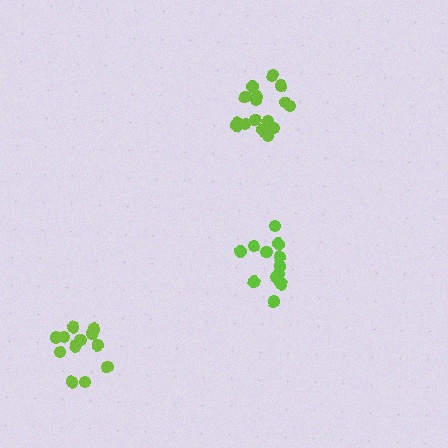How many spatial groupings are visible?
There are 3 spatial groupings.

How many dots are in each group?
Group 1: 13 dots, Group 2: 13 dots, Group 3: 16 dots (42 total).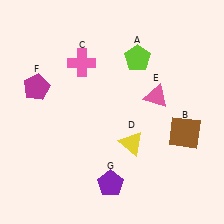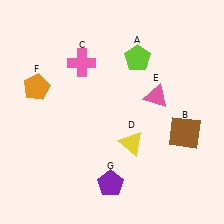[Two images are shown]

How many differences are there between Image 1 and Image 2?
There is 1 difference between the two images.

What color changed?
The pentagon (F) changed from magenta in Image 1 to orange in Image 2.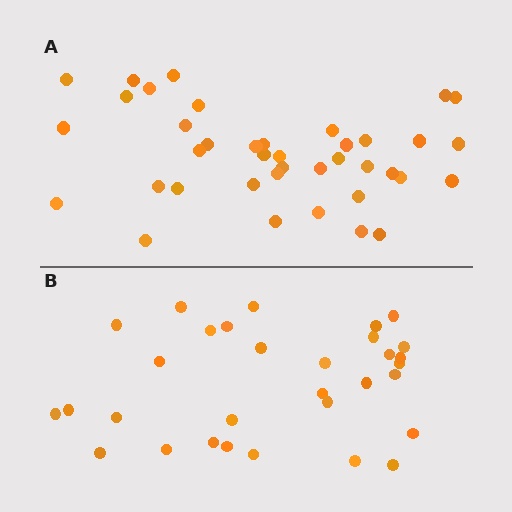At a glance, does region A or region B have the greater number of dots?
Region A (the top region) has more dots.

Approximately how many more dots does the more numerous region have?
Region A has roughly 8 or so more dots than region B.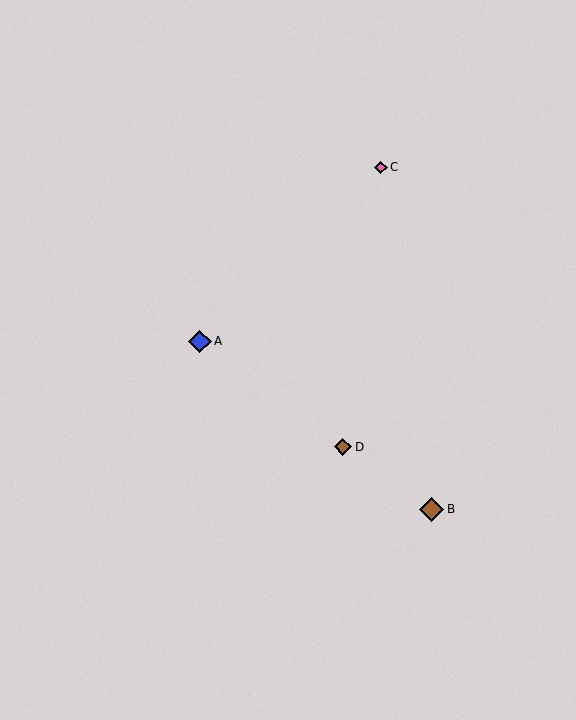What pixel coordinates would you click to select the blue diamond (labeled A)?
Click at (200, 341) to select the blue diamond A.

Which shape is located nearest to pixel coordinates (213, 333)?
The blue diamond (labeled A) at (200, 341) is nearest to that location.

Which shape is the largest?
The brown diamond (labeled B) is the largest.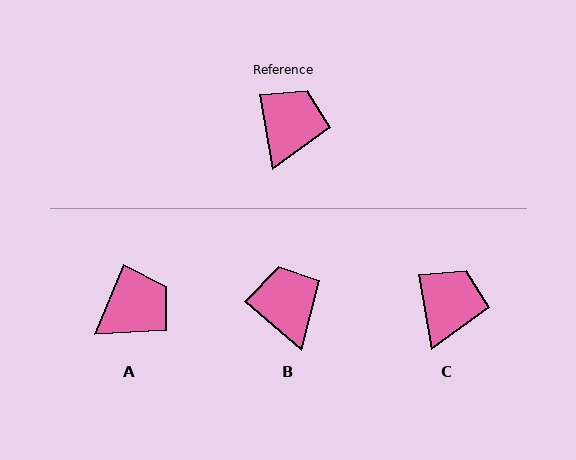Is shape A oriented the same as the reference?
No, it is off by about 32 degrees.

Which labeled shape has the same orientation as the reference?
C.